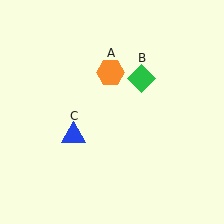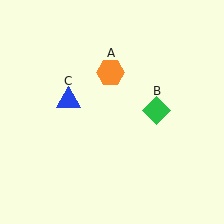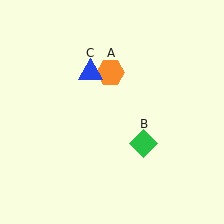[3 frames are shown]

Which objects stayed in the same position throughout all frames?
Orange hexagon (object A) remained stationary.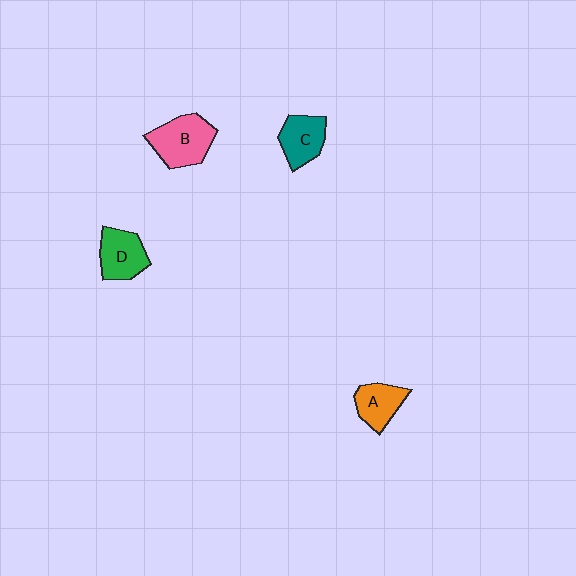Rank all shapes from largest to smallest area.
From largest to smallest: B (pink), D (green), C (teal), A (orange).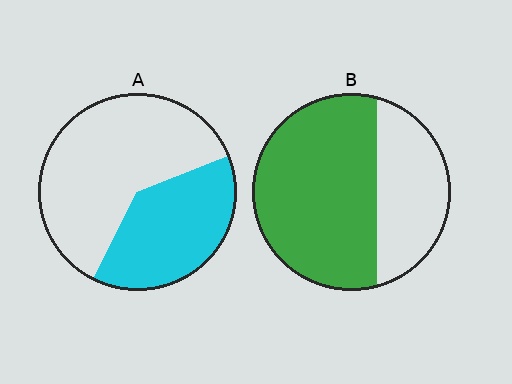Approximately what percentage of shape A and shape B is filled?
A is approximately 40% and B is approximately 65%.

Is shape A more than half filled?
No.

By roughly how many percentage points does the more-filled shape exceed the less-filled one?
By roughly 25 percentage points (B over A).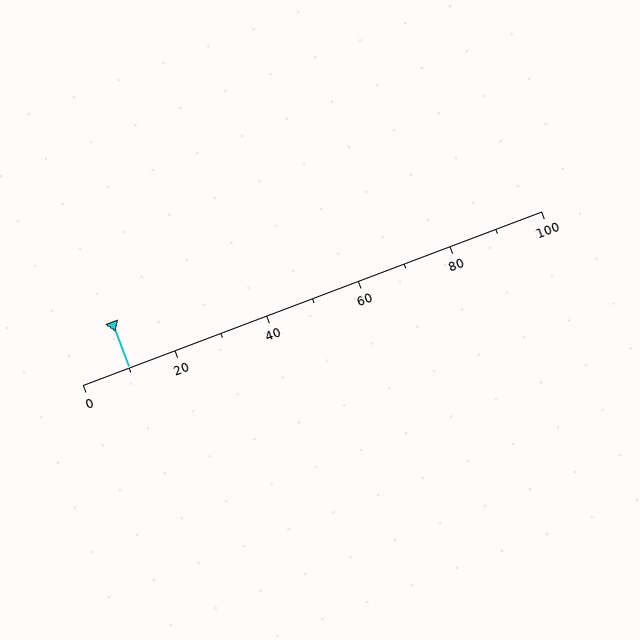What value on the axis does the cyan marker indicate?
The marker indicates approximately 10.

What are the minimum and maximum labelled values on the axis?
The axis runs from 0 to 100.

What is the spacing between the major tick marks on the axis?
The major ticks are spaced 20 apart.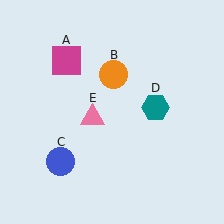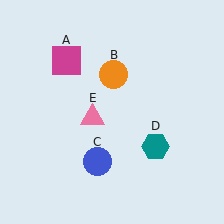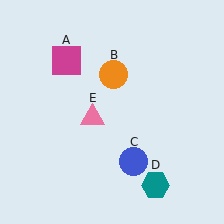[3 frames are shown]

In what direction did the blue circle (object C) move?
The blue circle (object C) moved right.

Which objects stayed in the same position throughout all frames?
Magenta square (object A) and orange circle (object B) and pink triangle (object E) remained stationary.